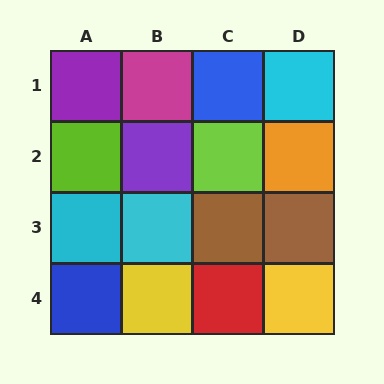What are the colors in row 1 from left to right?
Purple, magenta, blue, cyan.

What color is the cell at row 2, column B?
Purple.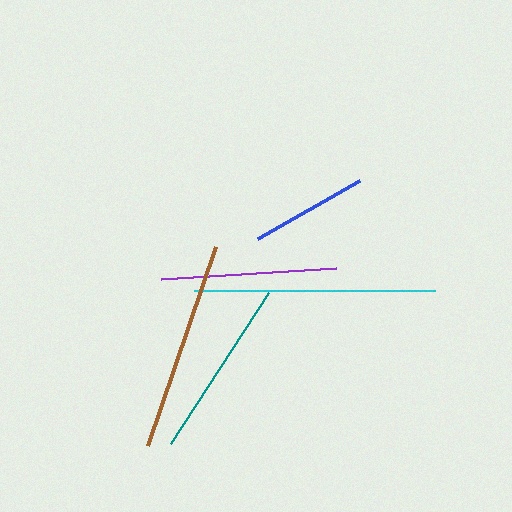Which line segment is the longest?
The cyan line is the longest at approximately 242 pixels.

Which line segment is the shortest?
The blue line is the shortest at approximately 117 pixels.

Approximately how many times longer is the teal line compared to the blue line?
The teal line is approximately 1.5 times the length of the blue line.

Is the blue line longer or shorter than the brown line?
The brown line is longer than the blue line.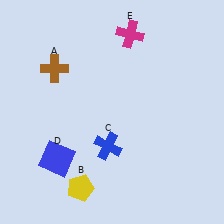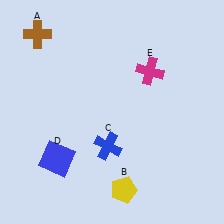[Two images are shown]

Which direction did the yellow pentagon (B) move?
The yellow pentagon (B) moved right.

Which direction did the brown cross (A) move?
The brown cross (A) moved up.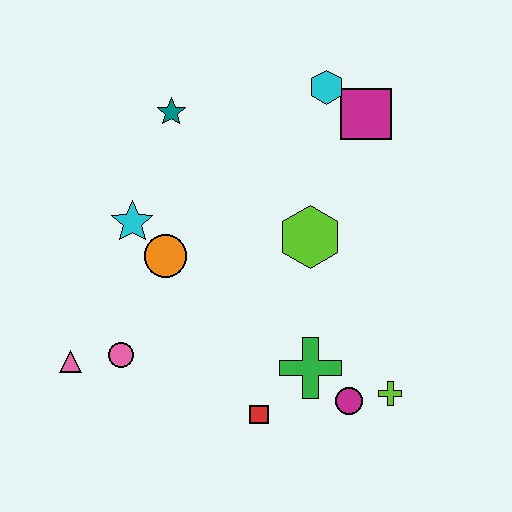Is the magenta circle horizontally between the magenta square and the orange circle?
Yes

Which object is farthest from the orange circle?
The lime cross is farthest from the orange circle.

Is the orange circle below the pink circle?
No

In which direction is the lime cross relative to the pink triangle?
The lime cross is to the right of the pink triangle.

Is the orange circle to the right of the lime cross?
No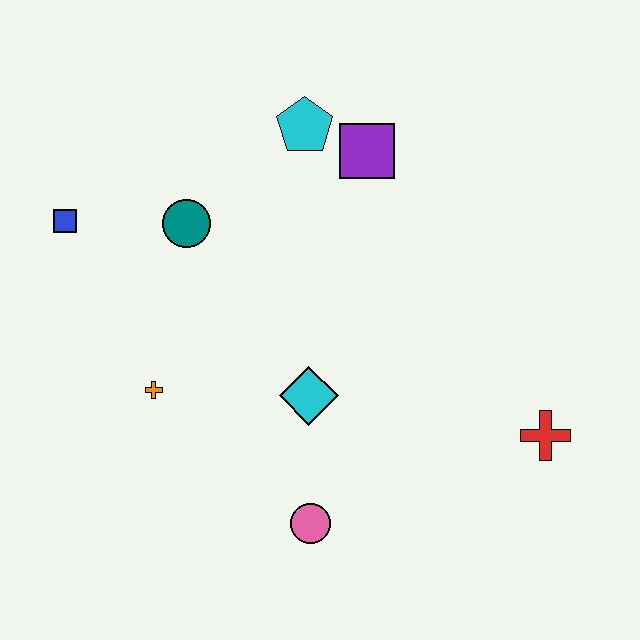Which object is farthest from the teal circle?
The red cross is farthest from the teal circle.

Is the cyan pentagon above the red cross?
Yes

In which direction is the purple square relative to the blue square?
The purple square is to the right of the blue square.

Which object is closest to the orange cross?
The cyan diamond is closest to the orange cross.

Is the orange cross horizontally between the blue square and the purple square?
Yes